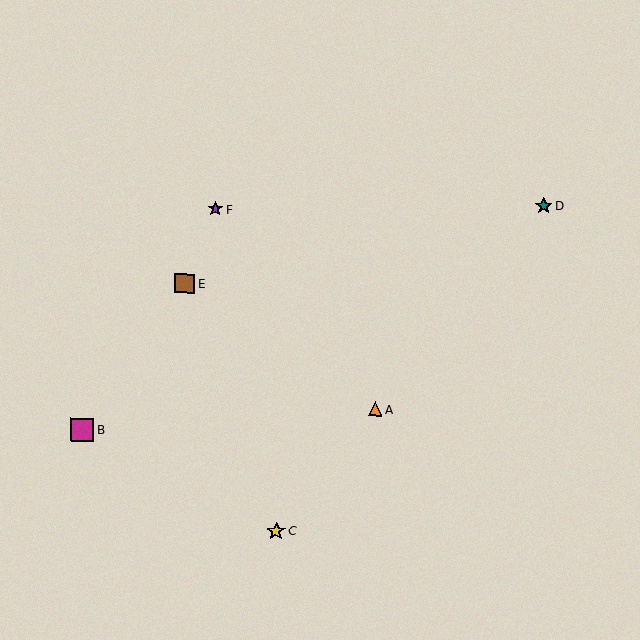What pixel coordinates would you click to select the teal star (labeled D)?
Click at (544, 206) to select the teal star D.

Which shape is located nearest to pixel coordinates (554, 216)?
The teal star (labeled D) at (544, 206) is nearest to that location.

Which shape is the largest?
The magenta square (labeled B) is the largest.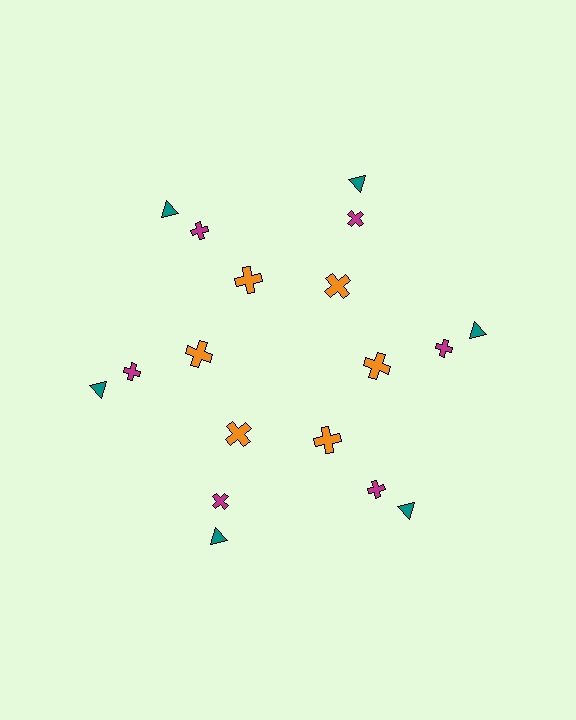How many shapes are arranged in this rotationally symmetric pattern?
There are 18 shapes, arranged in 6 groups of 3.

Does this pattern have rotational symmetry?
Yes, this pattern has 6-fold rotational symmetry. It looks the same after rotating 60 degrees around the center.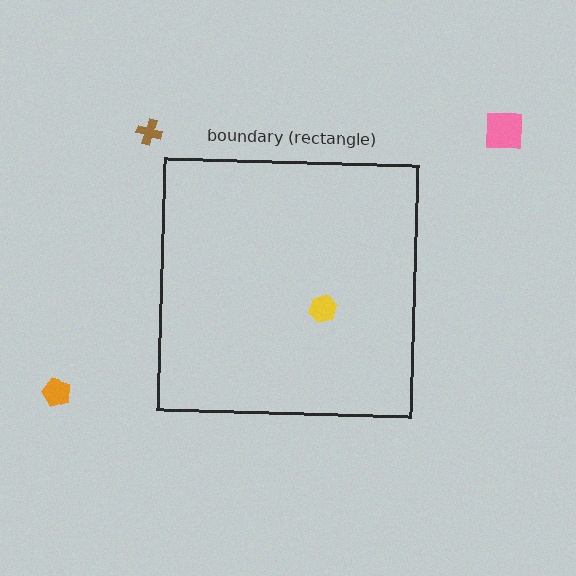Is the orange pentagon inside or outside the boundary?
Outside.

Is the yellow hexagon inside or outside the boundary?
Inside.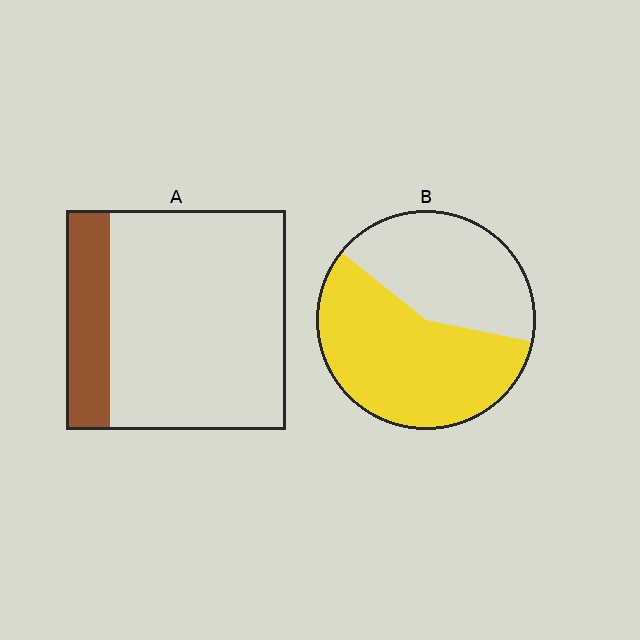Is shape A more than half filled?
No.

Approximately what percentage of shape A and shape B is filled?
A is approximately 20% and B is approximately 60%.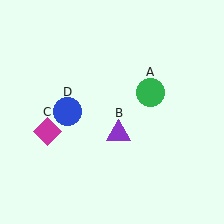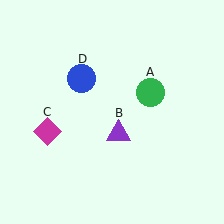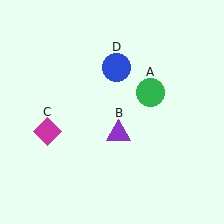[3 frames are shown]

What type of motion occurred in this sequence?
The blue circle (object D) rotated clockwise around the center of the scene.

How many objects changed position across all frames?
1 object changed position: blue circle (object D).